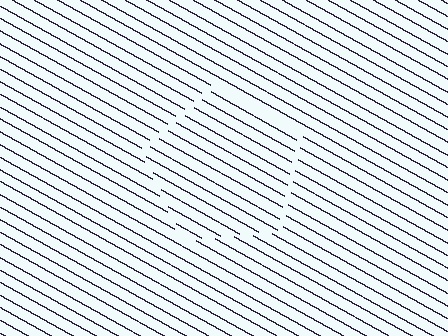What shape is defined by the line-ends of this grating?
An illusory pentagon. The interior of the shape contains the same grating, shifted by half a period — the contour is defined by the phase discontinuity where line-ends from the inner and outer gratings abut.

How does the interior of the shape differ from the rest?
The interior of the shape contains the same grating, shifted by half a period — the contour is defined by the phase discontinuity where line-ends from the inner and outer gratings abut.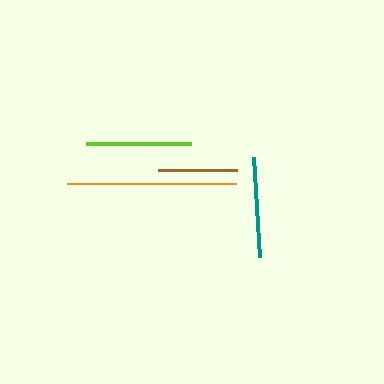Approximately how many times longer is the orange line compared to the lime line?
The orange line is approximately 1.6 times the length of the lime line.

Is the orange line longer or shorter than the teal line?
The orange line is longer than the teal line.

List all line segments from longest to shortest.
From longest to shortest: orange, lime, teal, brown.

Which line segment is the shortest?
The brown line is the shortest at approximately 79 pixels.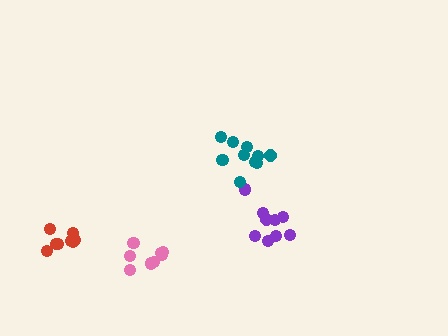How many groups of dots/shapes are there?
There are 4 groups.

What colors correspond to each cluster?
The clusters are colored: purple, teal, pink, red.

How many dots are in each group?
Group 1: 9 dots, Group 2: 10 dots, Group 3: 8 dots, Group 4: 8 dots (35 total).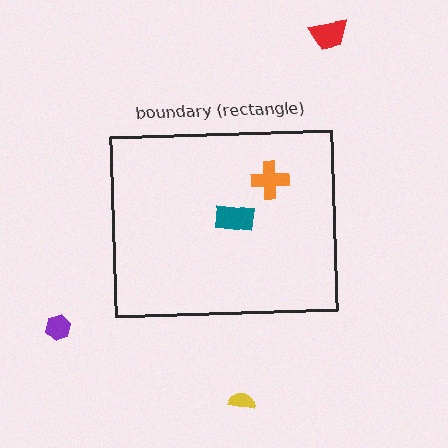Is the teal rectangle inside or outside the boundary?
Inside.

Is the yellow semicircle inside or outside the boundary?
Outside.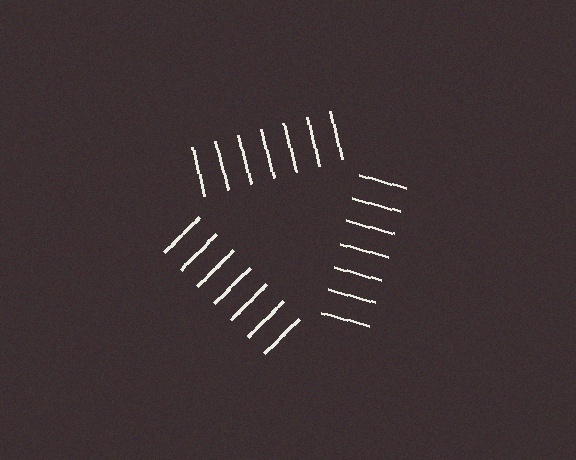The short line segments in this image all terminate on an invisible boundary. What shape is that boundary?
An illusory triangle — the line segments terminate on its edges but no continuous stroke is drawn.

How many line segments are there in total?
21 — 7 along each of the 3 edges.